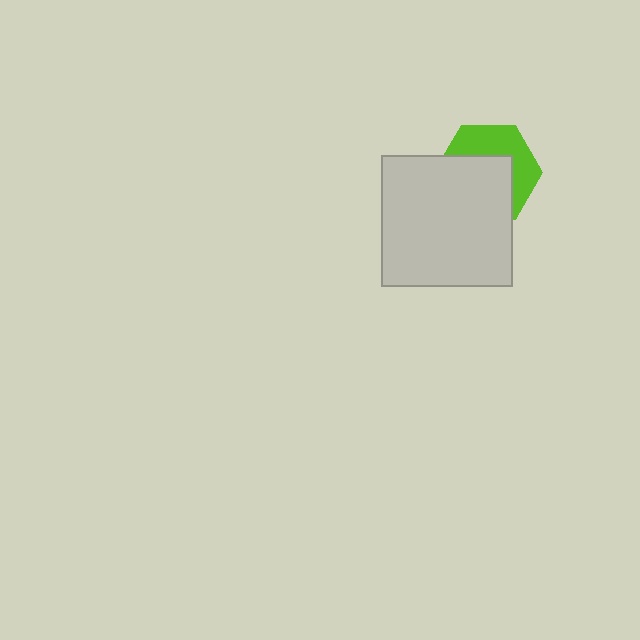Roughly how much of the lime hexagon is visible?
A small part of it is visible (roughly 43%).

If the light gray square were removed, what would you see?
You would see the complete lime hexagon.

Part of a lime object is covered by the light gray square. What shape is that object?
It is a hexagon.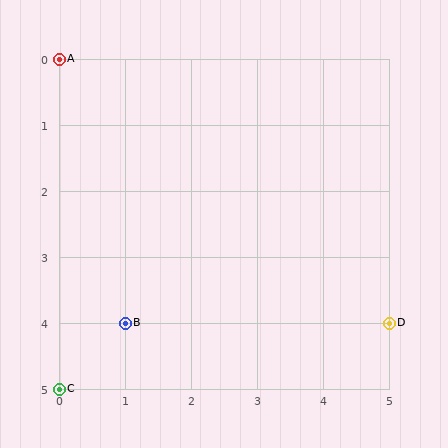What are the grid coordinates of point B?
Point B is at grid coordinates (1, 4).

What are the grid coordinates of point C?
Point C is at grid coordinates (0, 5).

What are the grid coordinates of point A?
Point A is at grid coordinates (0, 0).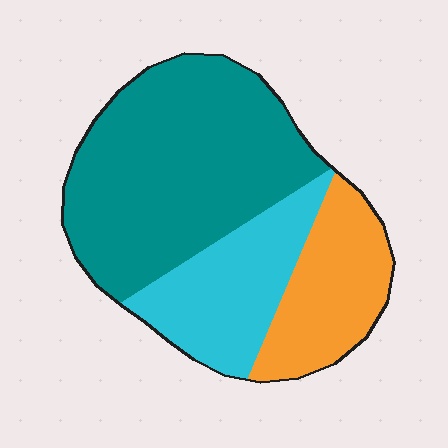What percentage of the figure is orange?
Orange takes up between a sixth and a third of the figure.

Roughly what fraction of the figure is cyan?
Cyan covers 24% of the figure.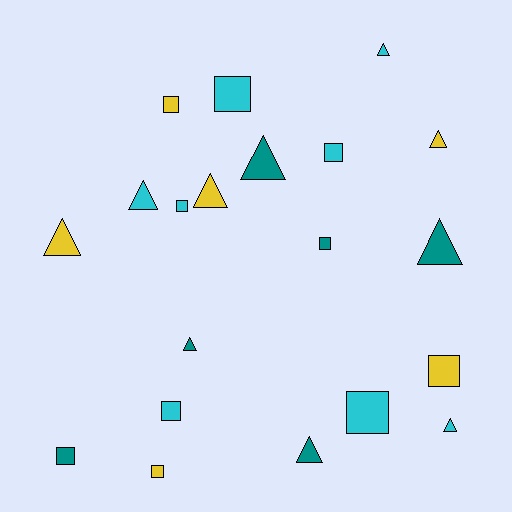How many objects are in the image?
There are 20 objects.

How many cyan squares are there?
There are 5 cyan squares.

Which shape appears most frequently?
Square, with 10 objects.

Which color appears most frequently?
Cyan, with 8 objects.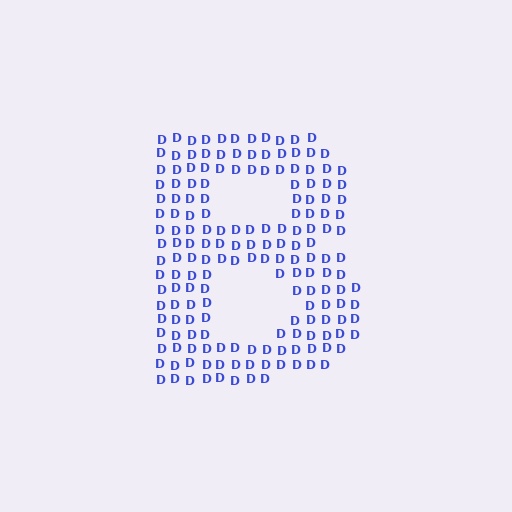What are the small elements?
The small elements are letter D's.